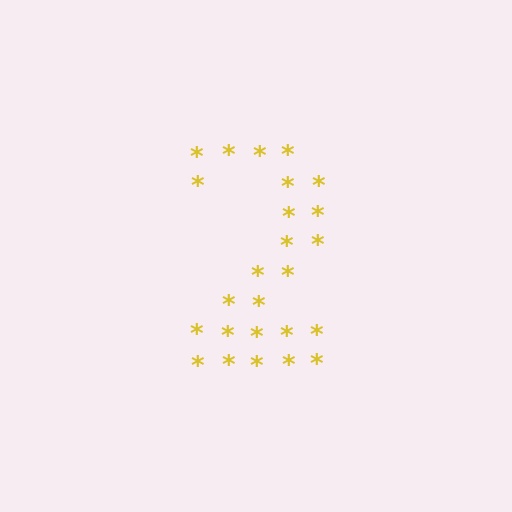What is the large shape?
The large shape is the digit 2.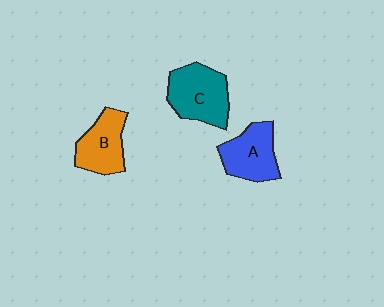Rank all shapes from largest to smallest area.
From largest to smallest: C (teal), A (blue), B (orange).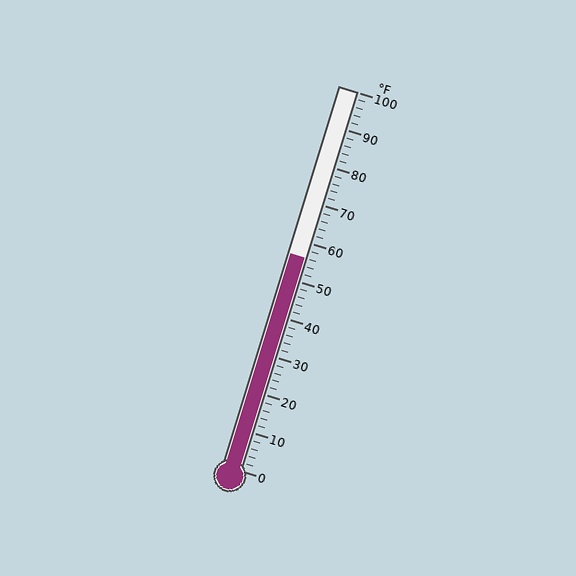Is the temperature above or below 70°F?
The temperature is below 70°F.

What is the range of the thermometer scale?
The thermometer scale ranges from 0°F to 100°F.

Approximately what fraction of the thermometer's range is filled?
The thermometer is filled to approximately 55% of its range.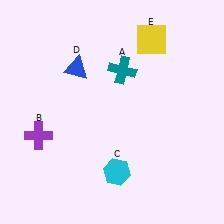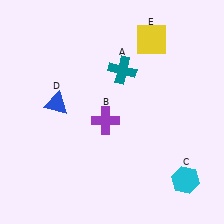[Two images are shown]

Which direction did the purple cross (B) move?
The purple cross (B) moved right.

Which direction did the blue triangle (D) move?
The blue triangle (D) moved down.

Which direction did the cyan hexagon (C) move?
The cyan hexagon (C) moved right.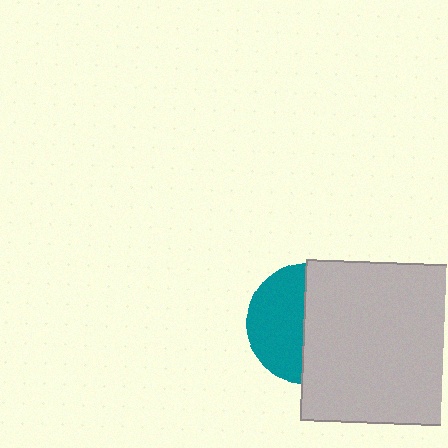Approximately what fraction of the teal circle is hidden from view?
Roughly 53% of the teal circle is hidden behind the light gray square.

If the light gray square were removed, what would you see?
You would see the complete teal circle.